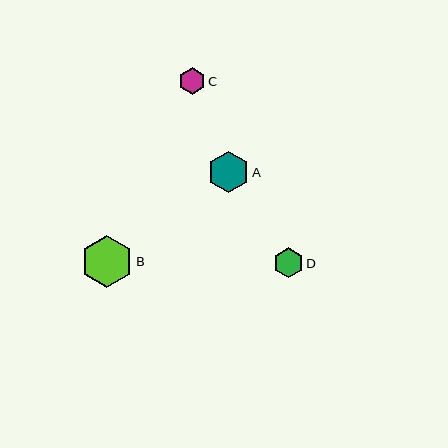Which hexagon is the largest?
Hexagon B is the largest with a size of approximately 52 pixels.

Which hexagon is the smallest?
Hexagon C is the smallest with a size of approximately 26 pixels.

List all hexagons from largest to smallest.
From largest to smallest: B, A, D, C.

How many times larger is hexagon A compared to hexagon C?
Hexagon A is approximately 1.6 times the size of hexagon C.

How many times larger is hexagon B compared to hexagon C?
Hexagon B is approximately 2.0 times the size of hexagon C.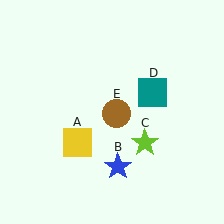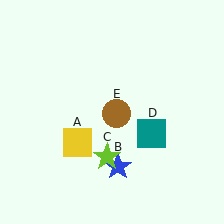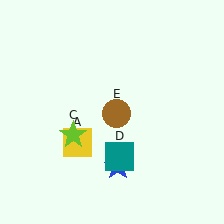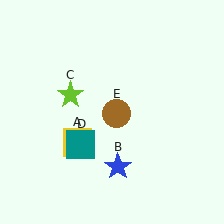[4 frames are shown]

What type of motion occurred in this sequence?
The lime star (object C), teal square (object D) rotated clockwise around the center of the scene.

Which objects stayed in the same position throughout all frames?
Yellow square (object A) and blue star (object B) and brown circle (object E) remained stationary.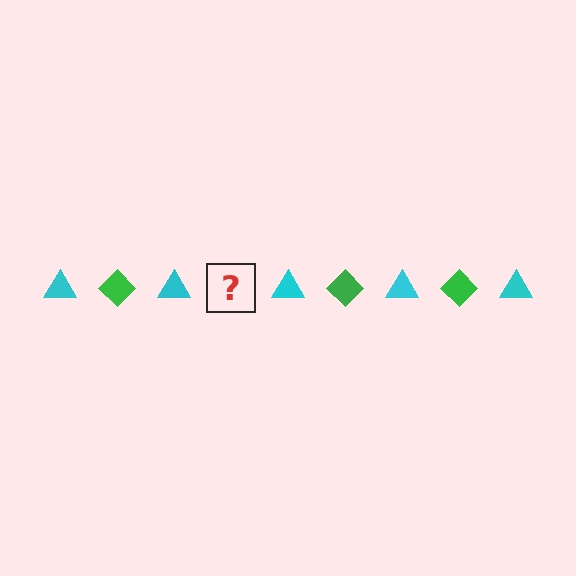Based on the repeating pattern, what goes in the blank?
The blank should be a green diamond.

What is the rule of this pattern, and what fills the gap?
The rule is that the pattern alternates between cyan triangle and green diamond. The gap should be filled with a green diamond.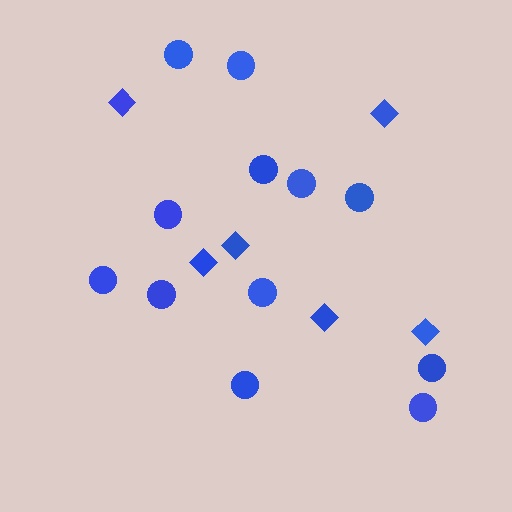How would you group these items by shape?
There are 2 groups: one group of circles (12) and one group of diamonds (6).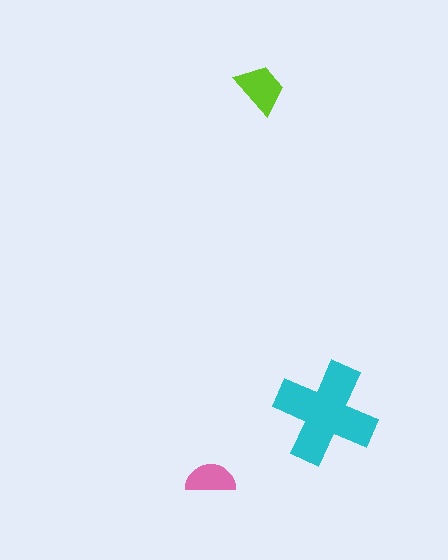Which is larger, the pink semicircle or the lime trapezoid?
The lime trapezoid.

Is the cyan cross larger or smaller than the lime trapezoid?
Larger.